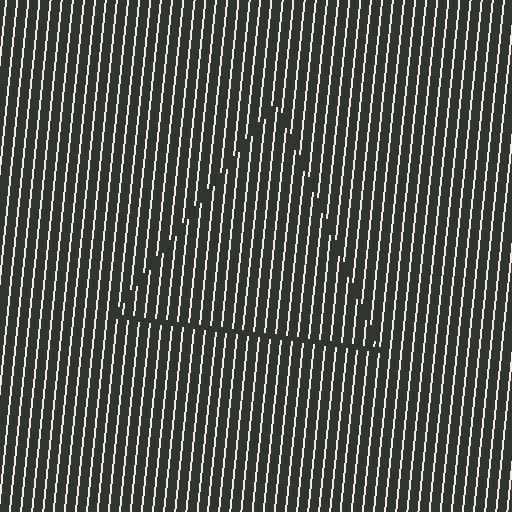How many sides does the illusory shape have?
3 sides — the line-ends trace a triangle.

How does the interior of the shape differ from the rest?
The interior of the shape contains the same grating, shifted by half a period — the contour is defined by the phase discontinuity where line-ends from the inner and outer gratings abut.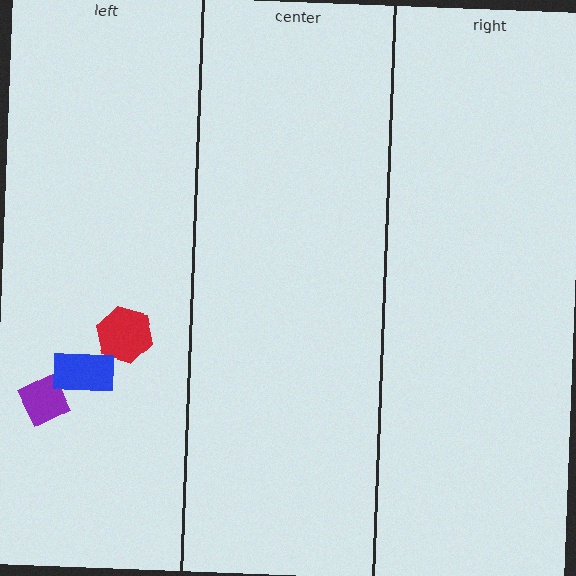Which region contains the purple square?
The left region.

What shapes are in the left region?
The purple square, the red hexagon, the blue rectangle.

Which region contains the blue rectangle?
The left region.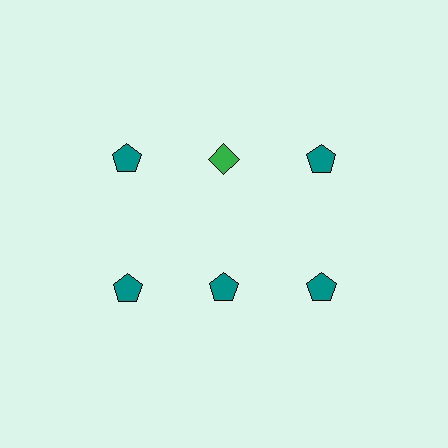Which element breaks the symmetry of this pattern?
The green diamond in the top row, second from left column breaks the symmetry. All other shapes are teal pentagons.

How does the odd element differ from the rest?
It differs in both color (green instead of teal) and shape (diamond instead of pentagon).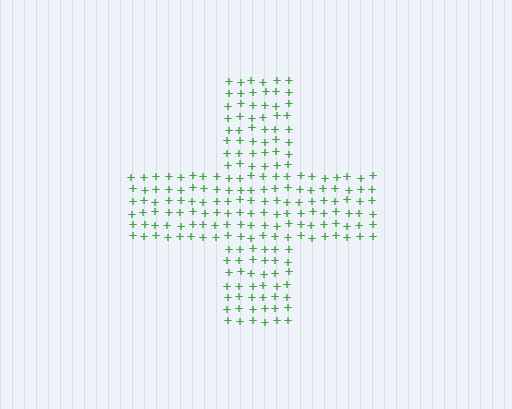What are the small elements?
The small elements are plus signs.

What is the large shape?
The large shape is a cross.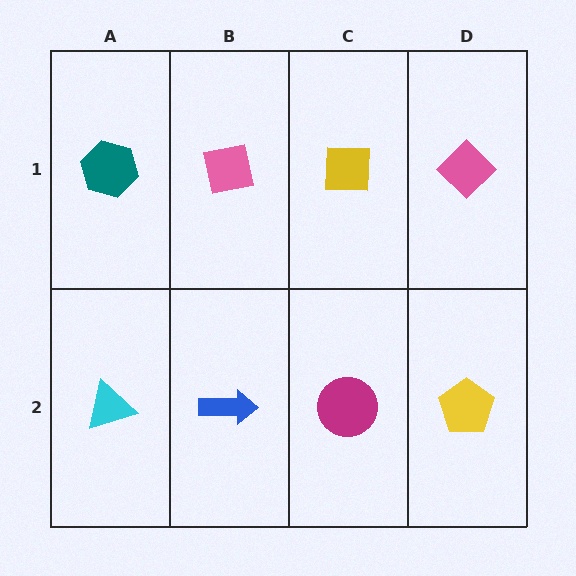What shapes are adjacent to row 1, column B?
A blue arrow (row 2, column B), a teal hexagon (row 1, column A), a yellow square (row 1, column C).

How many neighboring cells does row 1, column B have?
3.